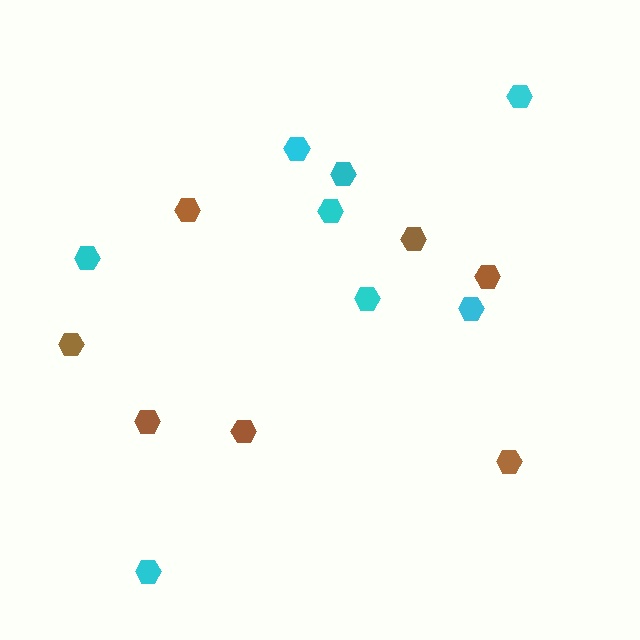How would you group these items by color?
There are 2 groups: one group of brown hexagons (7) and one group of cyan hexagons (8).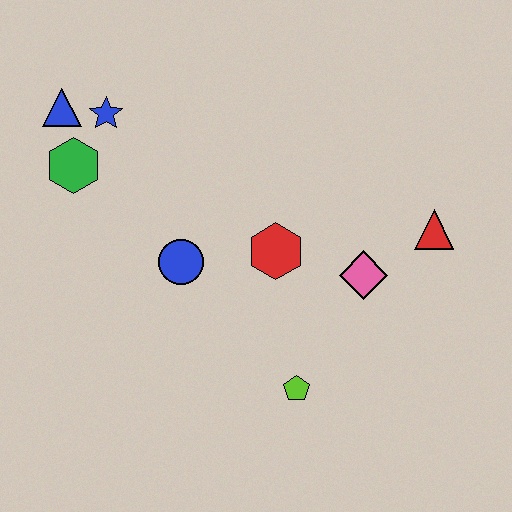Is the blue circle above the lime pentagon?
Yes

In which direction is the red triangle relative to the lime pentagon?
The red triangle is above the lime pentagon.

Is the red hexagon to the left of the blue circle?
No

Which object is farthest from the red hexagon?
The blue triangle is farthest from the red hexagon.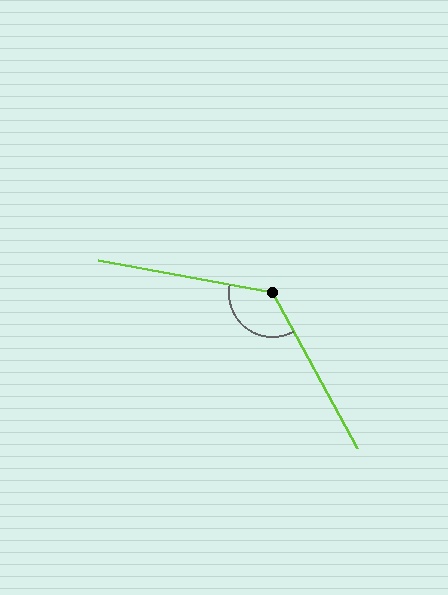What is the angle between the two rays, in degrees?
Approximately 129 degrees.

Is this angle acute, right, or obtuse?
It is obtuse.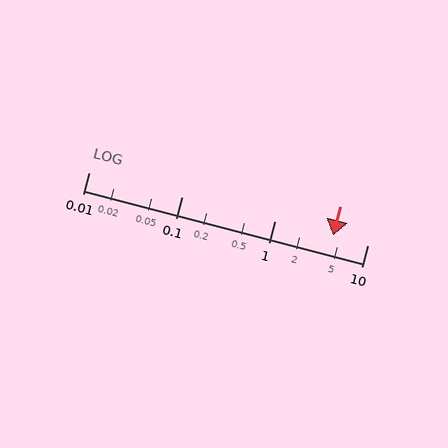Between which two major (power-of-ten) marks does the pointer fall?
The pointer is between 1 and 10.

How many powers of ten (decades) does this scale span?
The scale spans 3 decades, from 0.01 to 10.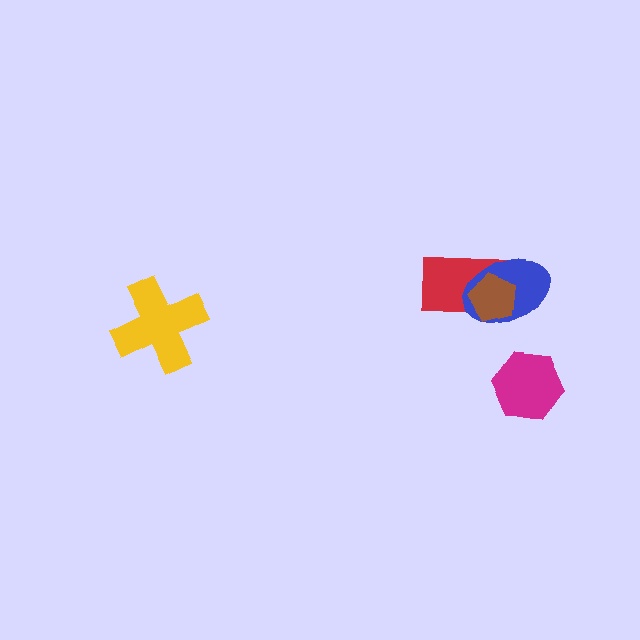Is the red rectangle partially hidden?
Yes, it is partially covered by another shape.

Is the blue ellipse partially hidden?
Yes, it is partially covered by another shape.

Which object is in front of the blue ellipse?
The brown pentagon is in front of the blue ellipse.